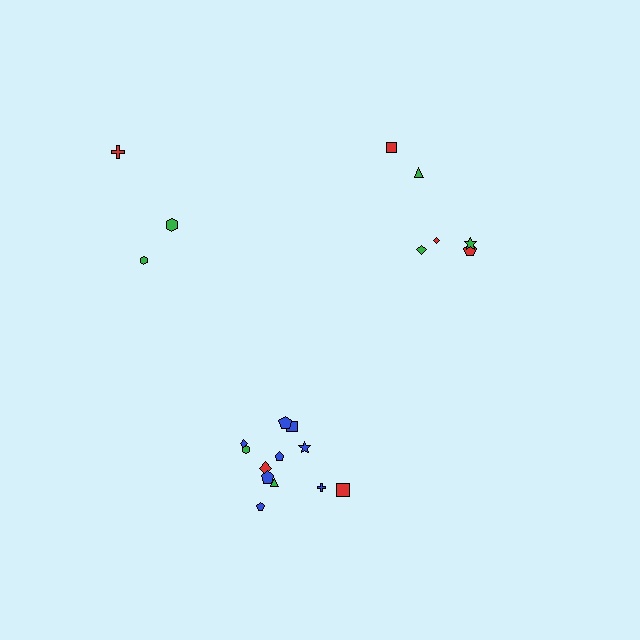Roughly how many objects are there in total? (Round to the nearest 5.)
Roughly 20 objects in total.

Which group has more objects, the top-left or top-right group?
The top-right group.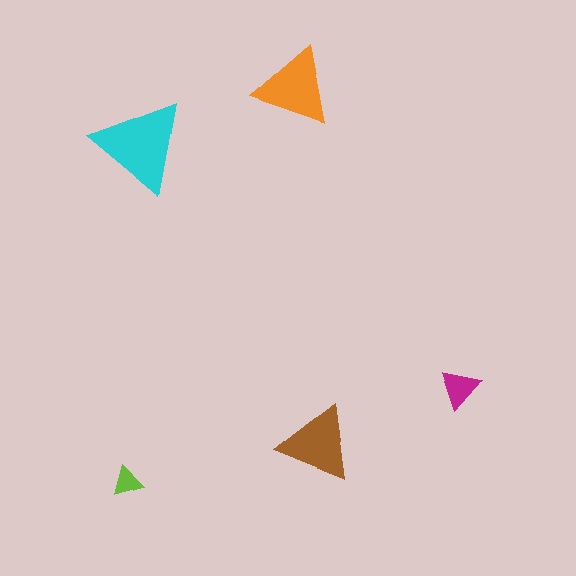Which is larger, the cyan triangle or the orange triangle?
The cyan one.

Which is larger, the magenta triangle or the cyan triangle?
The cyan one.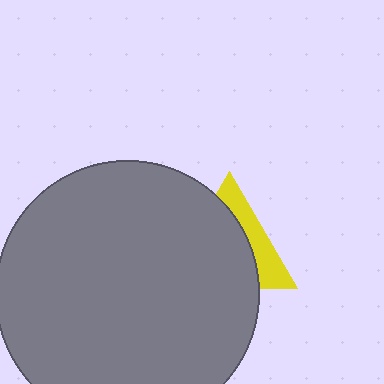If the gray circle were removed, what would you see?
You would see the complete yellow triangle.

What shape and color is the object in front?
The object in front is a gray circle.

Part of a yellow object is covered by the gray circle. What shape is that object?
It is a triangle.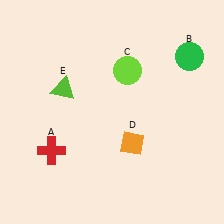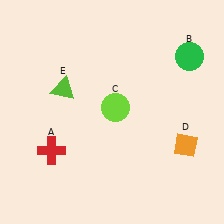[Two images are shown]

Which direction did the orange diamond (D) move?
The orange diamond (D) moved right.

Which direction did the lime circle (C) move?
The lime circle (C) moved down.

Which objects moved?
The objects that moved are: the lime circle (C), the orange diamond (D).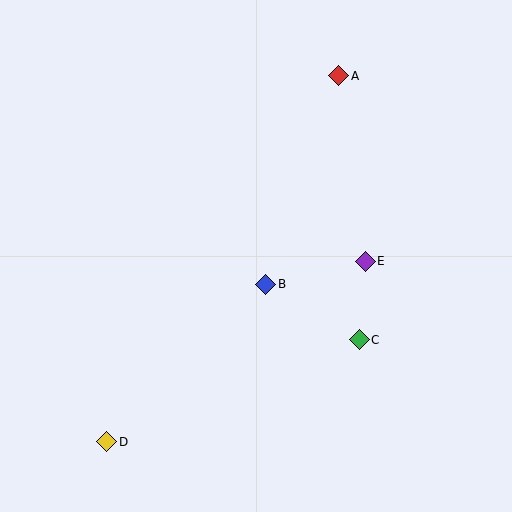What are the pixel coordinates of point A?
Point A is at (339, 76).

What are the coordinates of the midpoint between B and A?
The midpoint between B and A is at (302, 180).